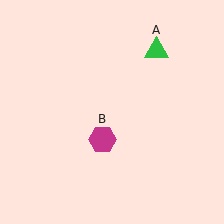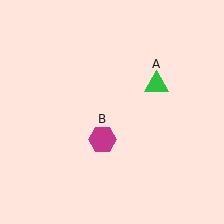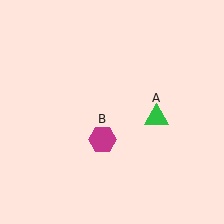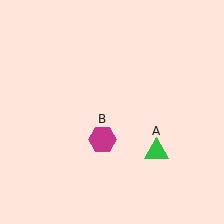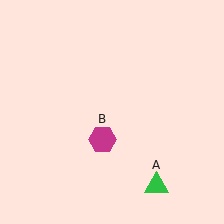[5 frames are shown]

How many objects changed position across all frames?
1 object changed position: green triangle (object A).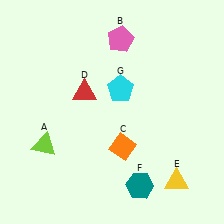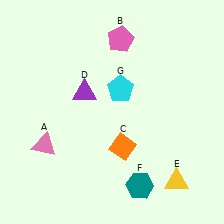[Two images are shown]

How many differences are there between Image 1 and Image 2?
There are 2 differences between the two images.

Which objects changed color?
A changed from lime to pink. D changed from red to purple.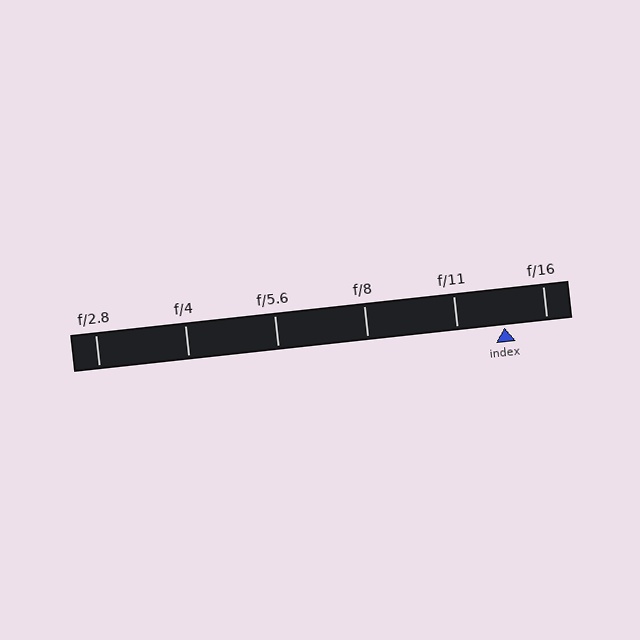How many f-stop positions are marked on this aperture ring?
There are 6 f-stop positions marked.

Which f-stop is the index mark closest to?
The index mark is closest to f/16.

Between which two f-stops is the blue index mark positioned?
The index mark is between f/11 and f/16.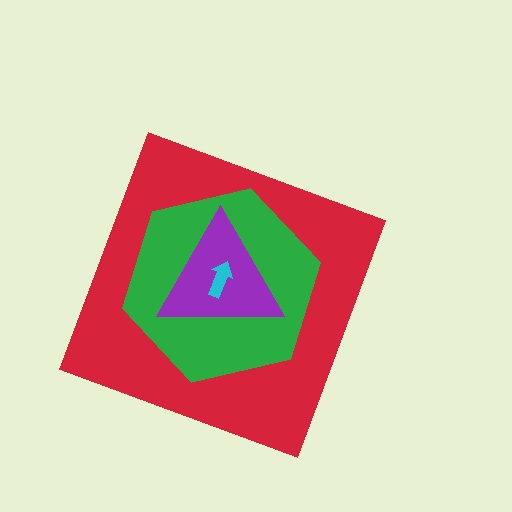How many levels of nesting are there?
4.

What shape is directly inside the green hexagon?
The purple triangle.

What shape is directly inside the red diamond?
The green hexagon.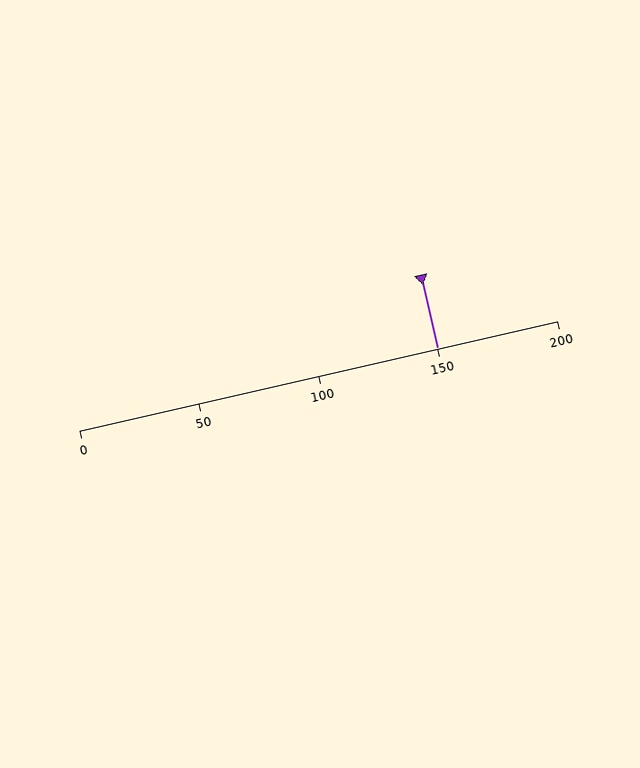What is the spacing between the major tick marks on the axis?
The major ticks are spaced 50 apart.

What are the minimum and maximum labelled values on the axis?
The axis runs from 0 to 200.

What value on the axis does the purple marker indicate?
The marker indicates approximately 150.